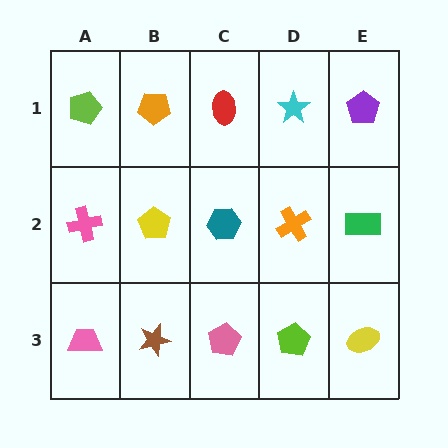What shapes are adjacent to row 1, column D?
An orange cross (row 2, column D), a red ellipse (row 1, column C), a purple pentagon (row 1, column E).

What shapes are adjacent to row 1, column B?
A yellow pentagon (row 2, column B), a lime pentagon (row 1, column A), a red ellipse (row 1, column C).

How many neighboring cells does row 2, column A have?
3.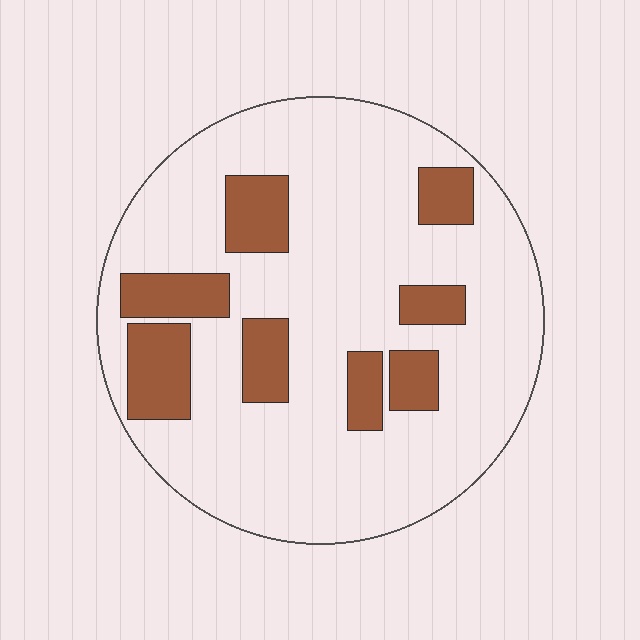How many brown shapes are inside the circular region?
8.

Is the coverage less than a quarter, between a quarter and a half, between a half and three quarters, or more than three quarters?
Less than a quarter.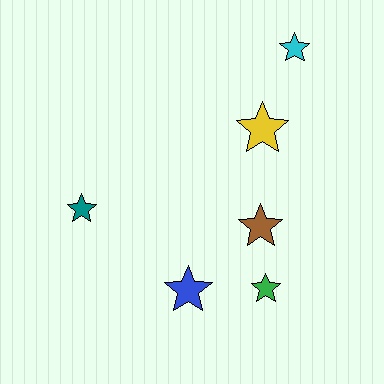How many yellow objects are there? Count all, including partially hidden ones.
There is 1 yellow object.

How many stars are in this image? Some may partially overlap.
There are 6 stars.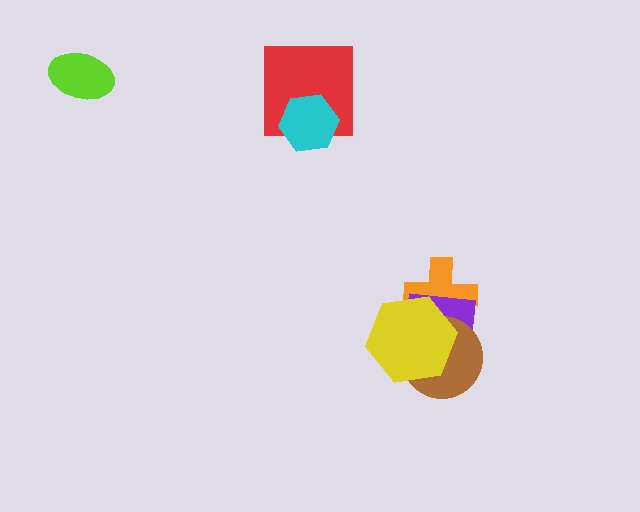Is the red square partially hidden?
Yes, it is partially covered by another shape.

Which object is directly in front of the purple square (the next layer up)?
The brown circle is directly in front of the purple square.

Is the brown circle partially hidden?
Yes, it is partially covered by another shape.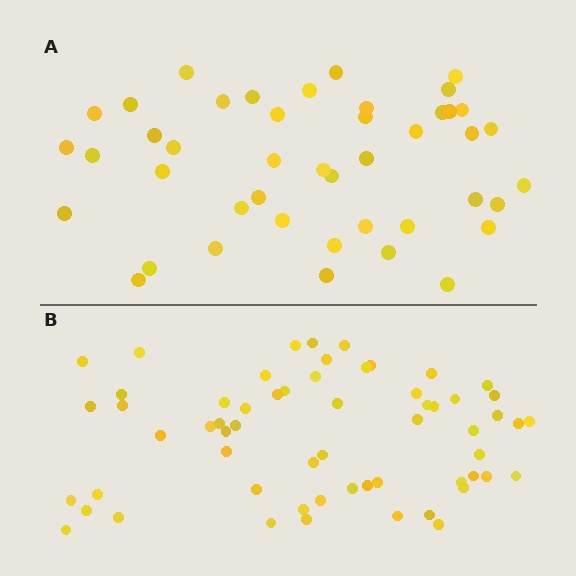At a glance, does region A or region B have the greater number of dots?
Region B (the bottom region) has more dots.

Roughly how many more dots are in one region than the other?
Region B has approximately 15 more dots than region A.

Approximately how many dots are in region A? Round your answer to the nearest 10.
About 40 dots. (The exact count is 44, which rounds to 40.)